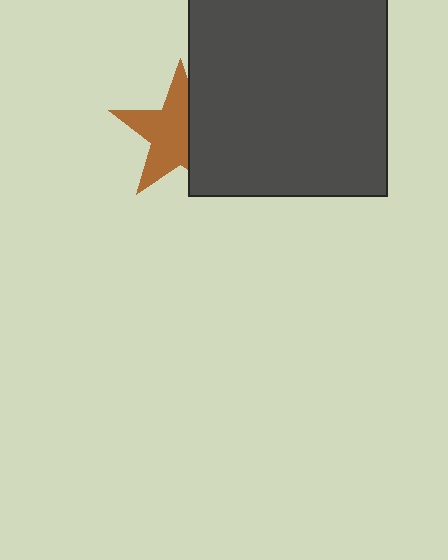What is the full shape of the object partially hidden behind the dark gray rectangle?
The partially hidden object is a brown star.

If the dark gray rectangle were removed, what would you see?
You would see the complete brown star.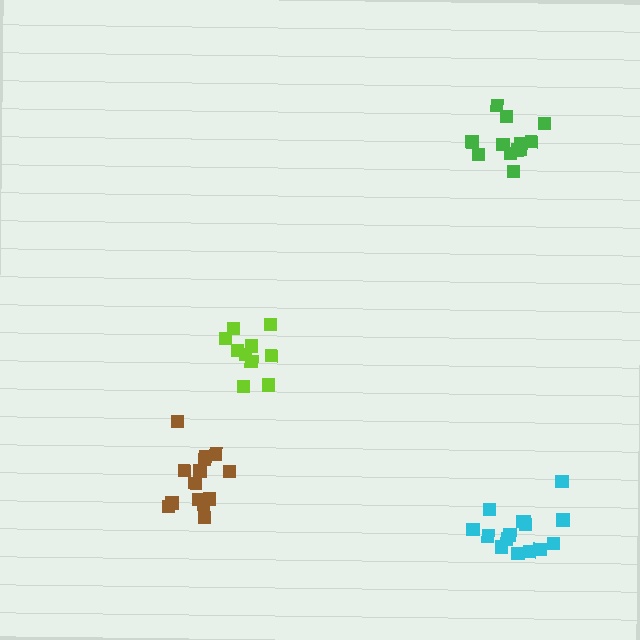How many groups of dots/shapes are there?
There are 4 groups.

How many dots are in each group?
Group 1: 10 dots, Group 2: 15 dots, Group 3: 13 dots, Group 4: 14 dots (52 total).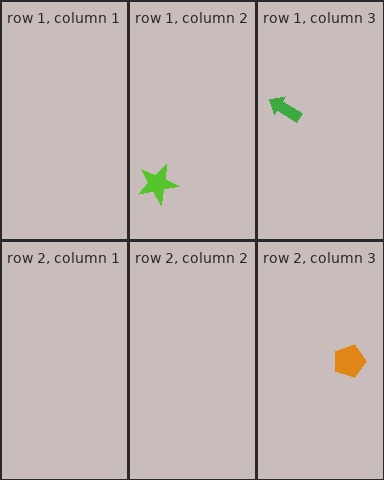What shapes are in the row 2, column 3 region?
The orange pentagon.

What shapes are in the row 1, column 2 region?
The lime star.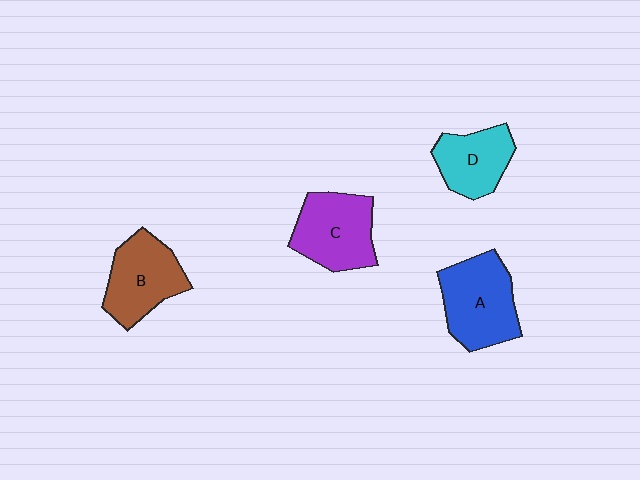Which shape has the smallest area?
Shape D (cyan).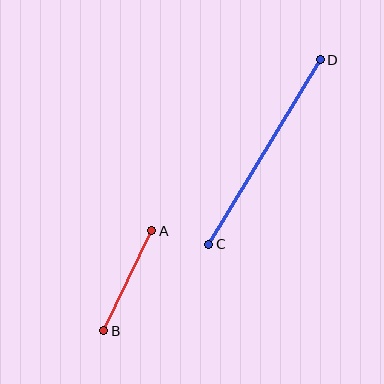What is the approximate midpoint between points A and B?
The midpoint is at approximately (128, 281) pixels.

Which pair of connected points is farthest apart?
Points C and D are farthest apart.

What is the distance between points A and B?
The distance is approximately 111 pixels.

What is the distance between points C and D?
The distance is approximately 216 pixels.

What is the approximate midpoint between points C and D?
The midpoint is at approximately (264, 152) pixels.